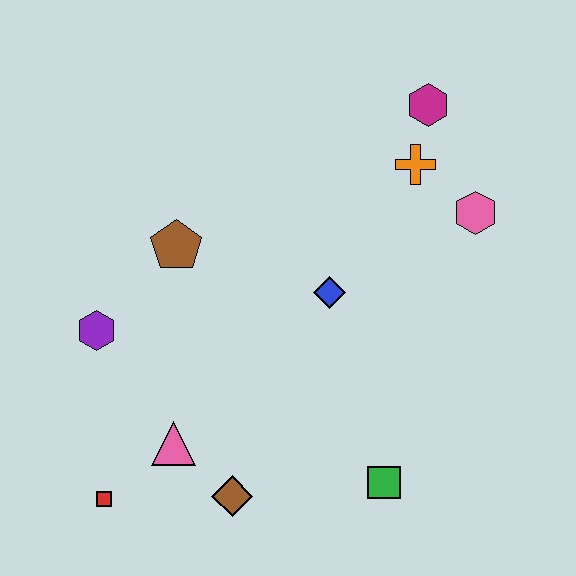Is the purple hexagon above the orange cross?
No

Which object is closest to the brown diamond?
The pink triangle is closest to the brown diamond.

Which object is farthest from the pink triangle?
The magenta hexagon is farthest from the pink triangle.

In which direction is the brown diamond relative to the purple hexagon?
The brown diamond is below the purple hexagon.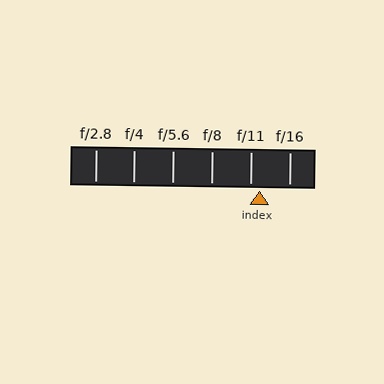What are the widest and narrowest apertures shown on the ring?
The widest aperture shown is f/2.8 and the narrowest is f/16.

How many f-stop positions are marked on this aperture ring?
There are 6 f-stop positions marked.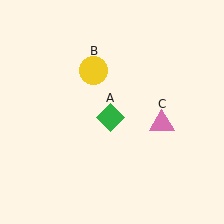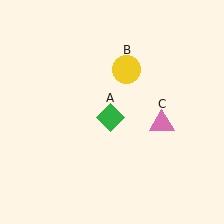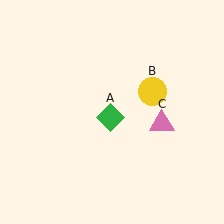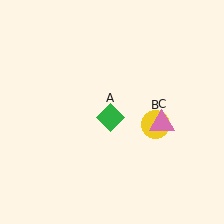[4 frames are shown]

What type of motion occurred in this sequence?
The yellow circle (object B) rotated clockwise around the center of the scene.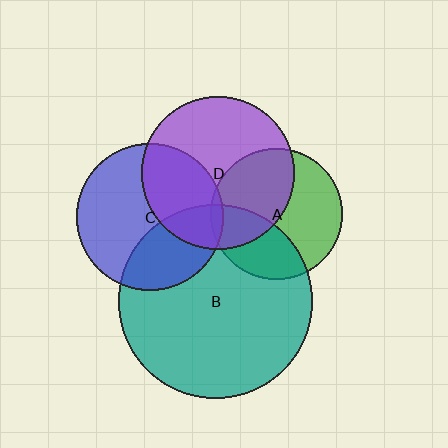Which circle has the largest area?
Circle B (teal).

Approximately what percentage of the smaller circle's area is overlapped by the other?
Approximately 35%.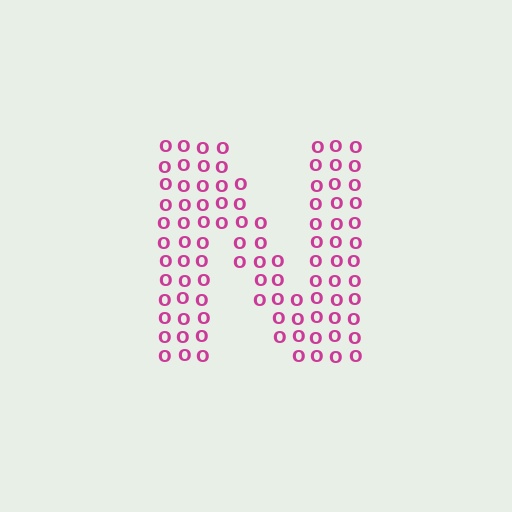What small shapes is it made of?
It is made of small letter O's.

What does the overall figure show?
The overall figure shows the letter N.